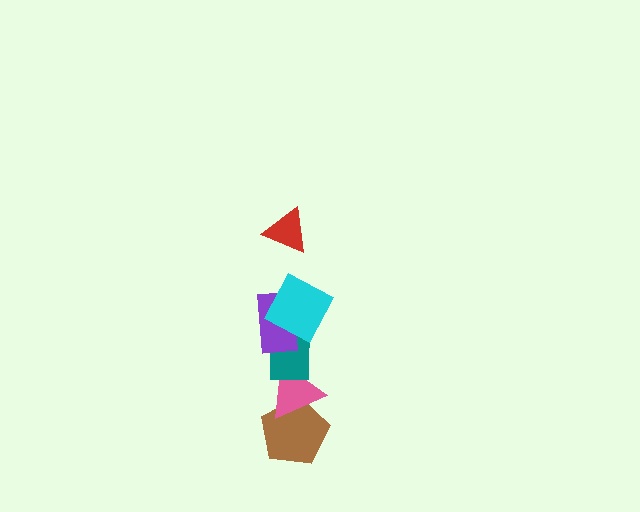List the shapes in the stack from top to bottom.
From top to bottom: the red triangle, the cyan square, the purple rectangle, the teal rectangle, the pink triangle, the brown pentagon.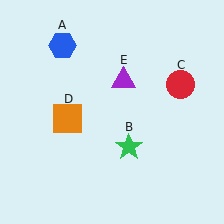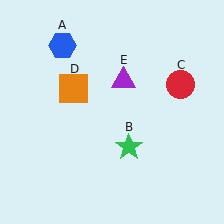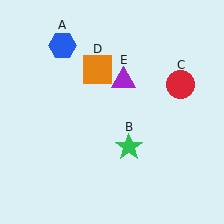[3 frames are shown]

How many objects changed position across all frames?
1 object changed position: orange square (object D).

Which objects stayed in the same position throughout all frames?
Blue hexagon (object A) and green star (object B) and red circle (object C) and purple triangle (object E) remained stationary.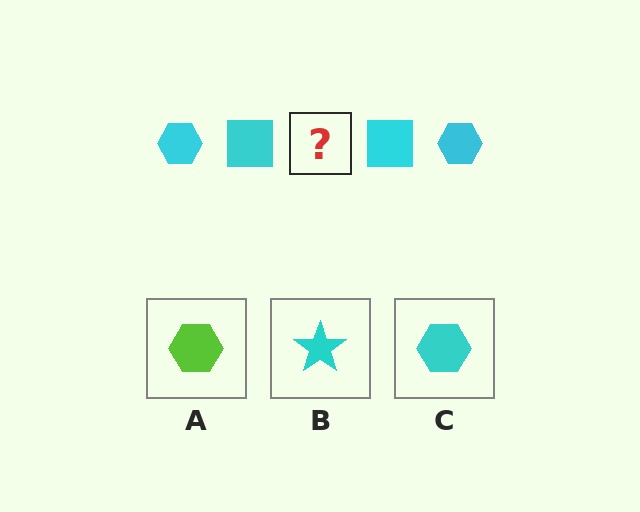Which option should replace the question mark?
Option C.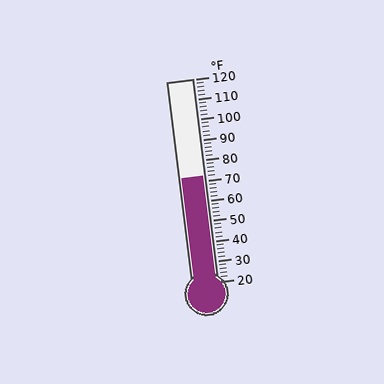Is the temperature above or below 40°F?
The temperature is above 40°F.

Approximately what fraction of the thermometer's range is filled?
The thermometer is filled to approximately 50% of its range.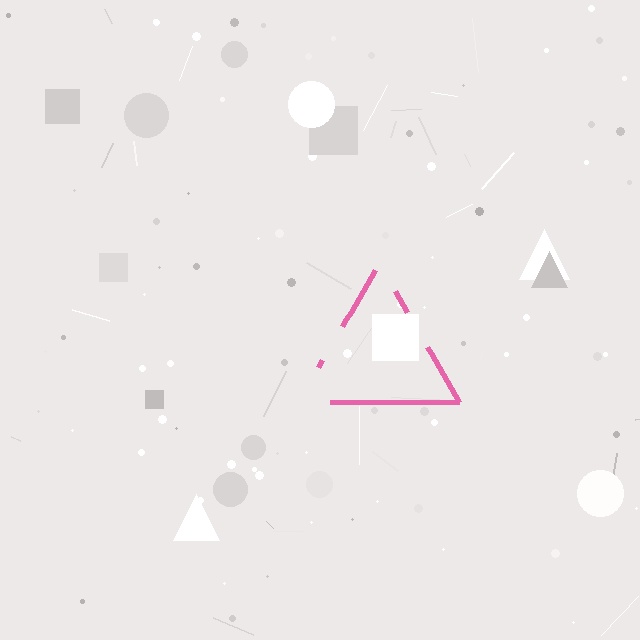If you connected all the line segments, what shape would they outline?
They would outline a triangle.